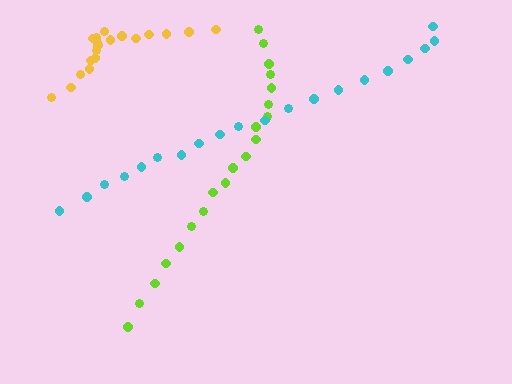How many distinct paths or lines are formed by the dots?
There are 3 distinct paths.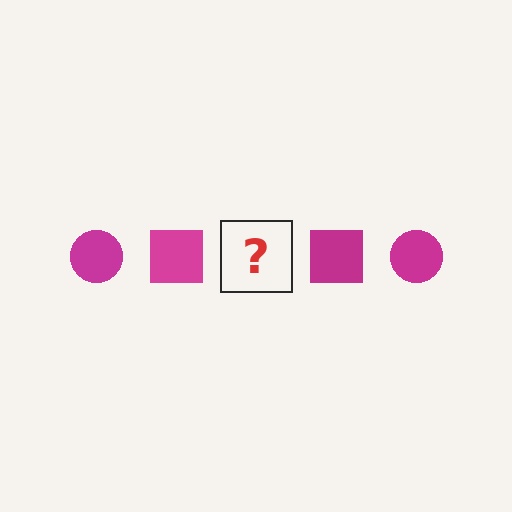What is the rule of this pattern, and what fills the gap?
The rule is that the pattern cycles through circle, square shapes in magenta. The gap should be filled with a magenta circle.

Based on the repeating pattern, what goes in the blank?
The blank should be a magenta circle.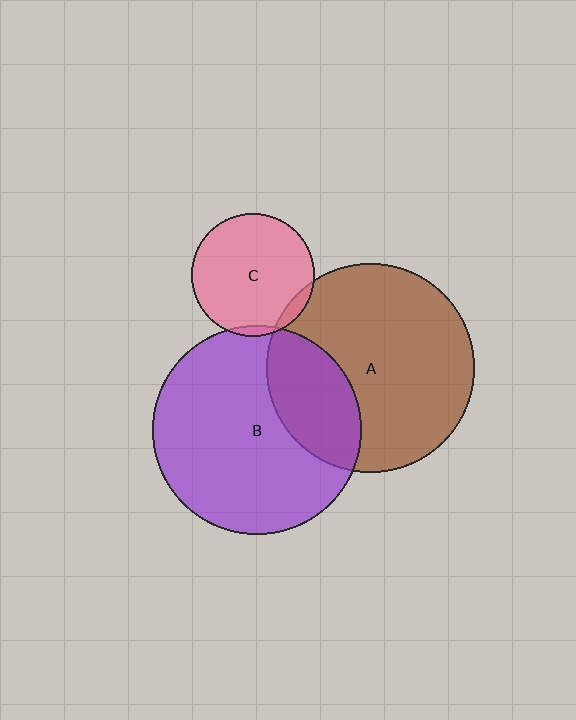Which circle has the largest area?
Circle B (purple).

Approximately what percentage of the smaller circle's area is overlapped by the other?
Approximately 5%.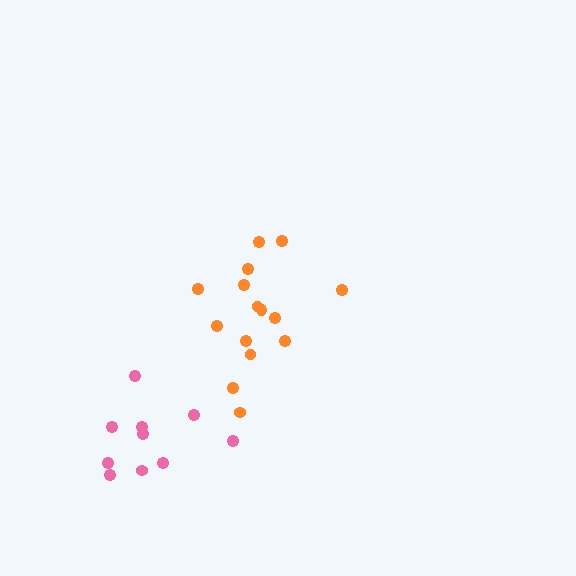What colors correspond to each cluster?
The clusters are colored: pink, orange.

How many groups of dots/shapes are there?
There are 2 groups.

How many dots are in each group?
Group 1: 10 dots, Group 2: 15 dots (25 total).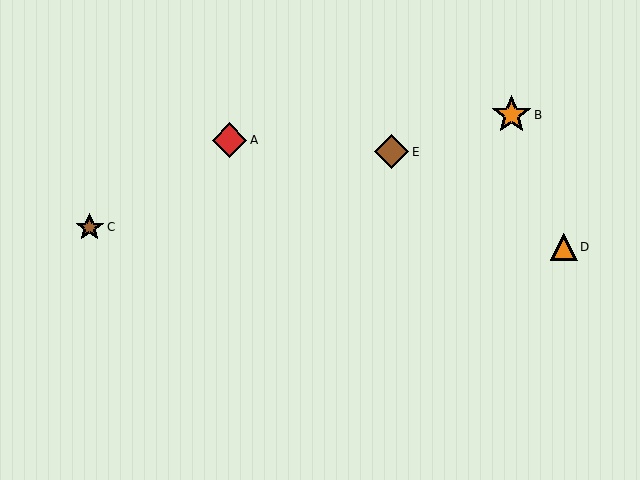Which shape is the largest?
The orange star (labeled B) is the largest.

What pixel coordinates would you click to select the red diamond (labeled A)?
Click at (229, 140) to select the red diamond A.